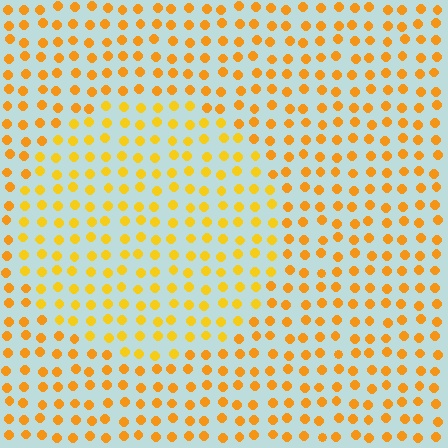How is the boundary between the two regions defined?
The boundary is defined purely by a slight shift in hue (about 15 degrees). Spacing, size, and orientation are identical on both sides.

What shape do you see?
I see a circle.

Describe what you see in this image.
The image is filled with small orange elements in a uniform arrangement. A circle-shaped region is visible where the elements are tinted to a slightly different hue, forming a subtle color boundary.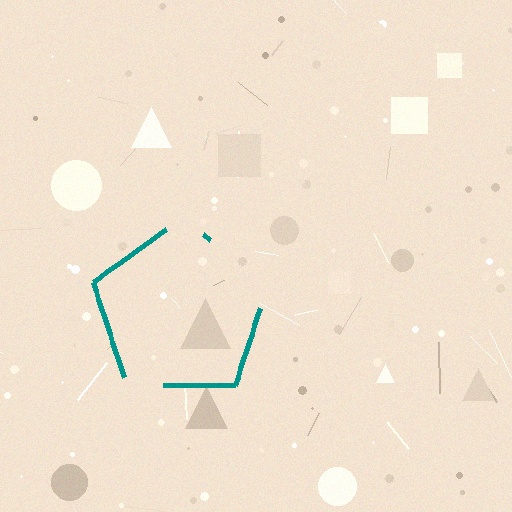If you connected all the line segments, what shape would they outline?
They would outline a pentagon.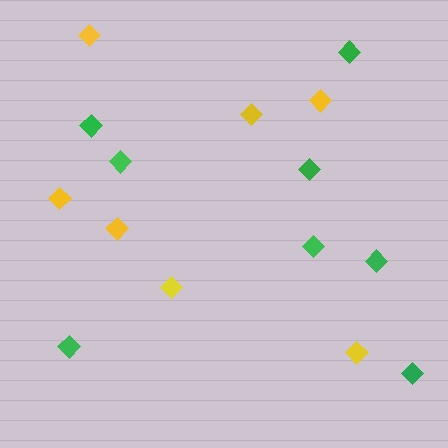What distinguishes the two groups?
There are 2 groups: one group of yellow diamonds (7) and one group of green diamonds (8).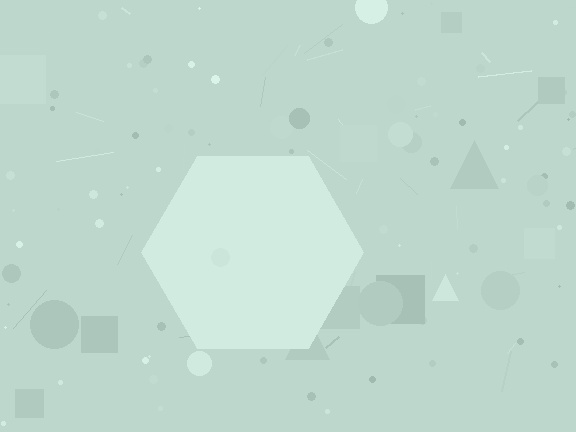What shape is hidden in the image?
A hexagon is hidden in the image.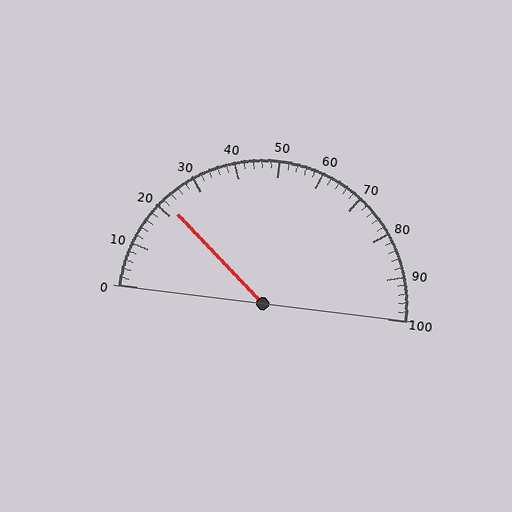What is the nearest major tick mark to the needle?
The nearest major tick mark is 20.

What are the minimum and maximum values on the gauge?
The gauge ranges from 0 to 100.